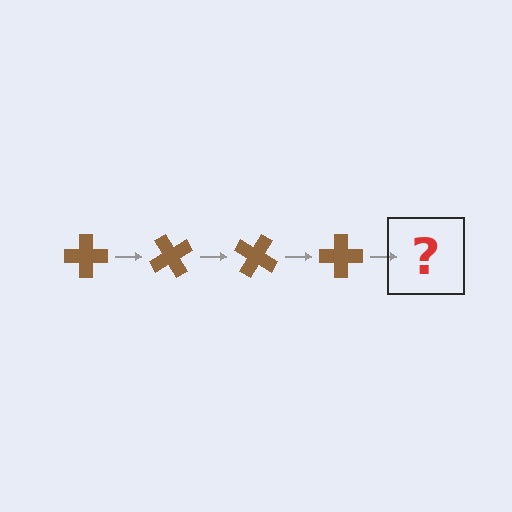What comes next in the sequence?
The next element should be a brown cross rotated 240 degrees.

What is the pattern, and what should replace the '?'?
The pattern is that the cross rotates 60 degrees each step. The '?' should be a brown cross rotated 240 degrees.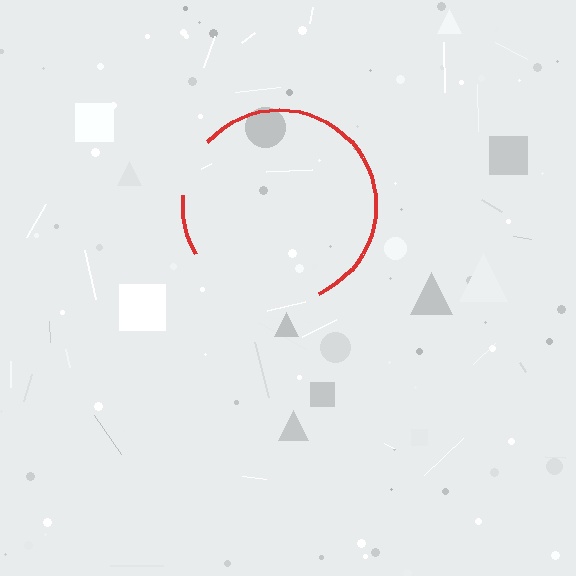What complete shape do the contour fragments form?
The contour fragments form a circle.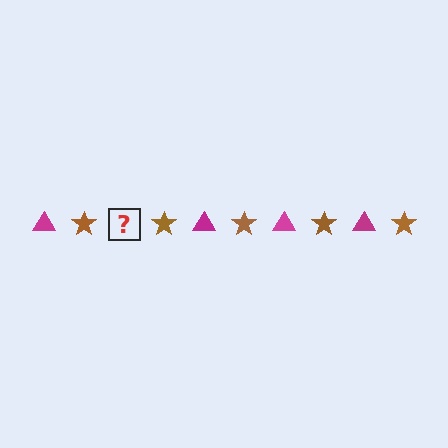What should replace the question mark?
The question mark should be replaced with a magenta triangle.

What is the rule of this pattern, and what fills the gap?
The rule is that the pattern alternates between magenta triangle and brown star. The gap should be filled with a magenta triangle.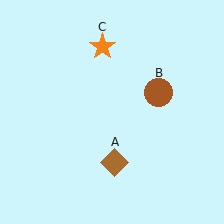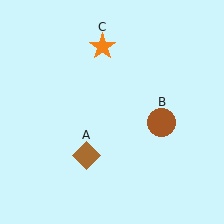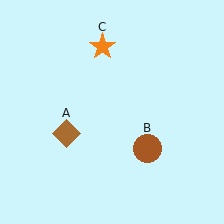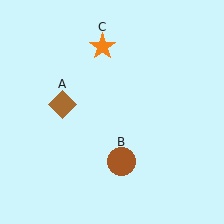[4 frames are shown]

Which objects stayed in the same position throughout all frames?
Orange star (object C) remained stationary.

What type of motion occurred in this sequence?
The brown diamond (object A), brown circle (object B) rotated clockwise around the center of the scene.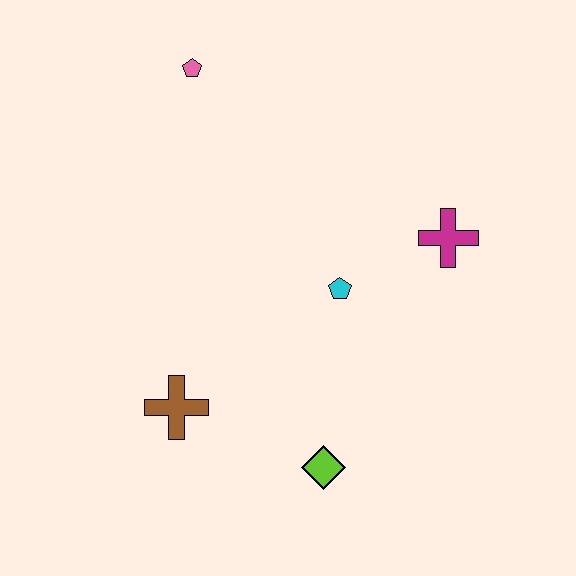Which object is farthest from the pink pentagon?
The lime diamond is farthest from the pink pentagon.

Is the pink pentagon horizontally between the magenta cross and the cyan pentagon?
No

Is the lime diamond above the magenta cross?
No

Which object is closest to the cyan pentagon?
The magenta cross is closest to the cyan pentagon.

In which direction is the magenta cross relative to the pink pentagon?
The magenta cross is to the right of the pink pentagon.